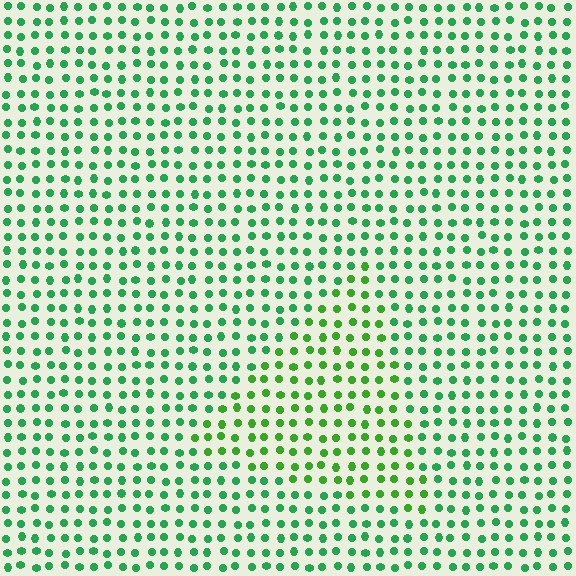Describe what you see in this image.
The image is filled with small green elements in a uniform arrangement. A triangle-shaped region is visible where the elements are tinted to a slightly different hue, forming a subtle color boundary.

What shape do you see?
I see a triangle.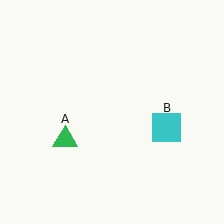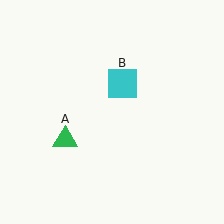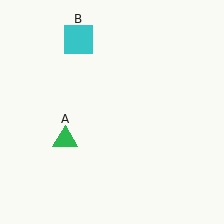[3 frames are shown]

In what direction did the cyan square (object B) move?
The cyan square (object B) moved up and to the left.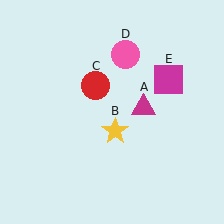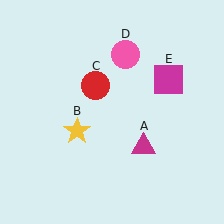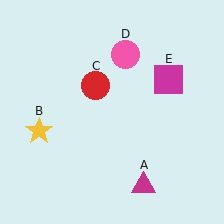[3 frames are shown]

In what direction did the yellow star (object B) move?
The yellow star (object B) moved left.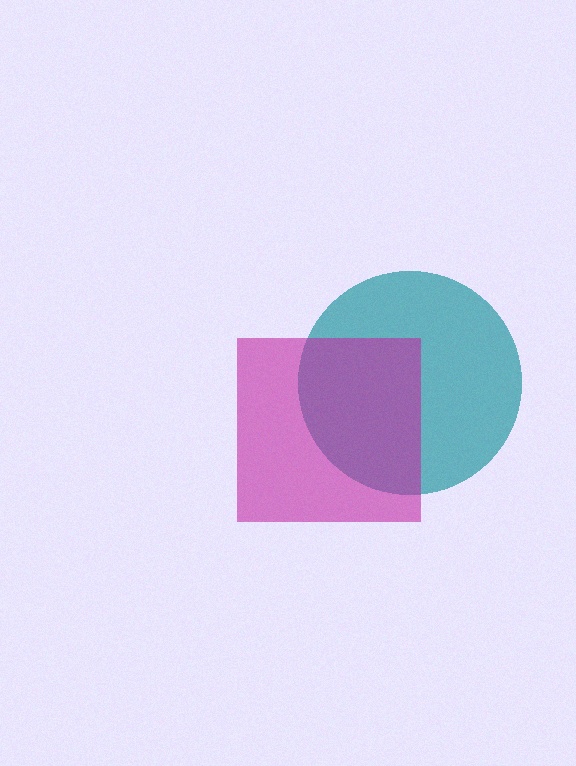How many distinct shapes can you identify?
There are 2 distinct shapes: a teal circle, a magenta square.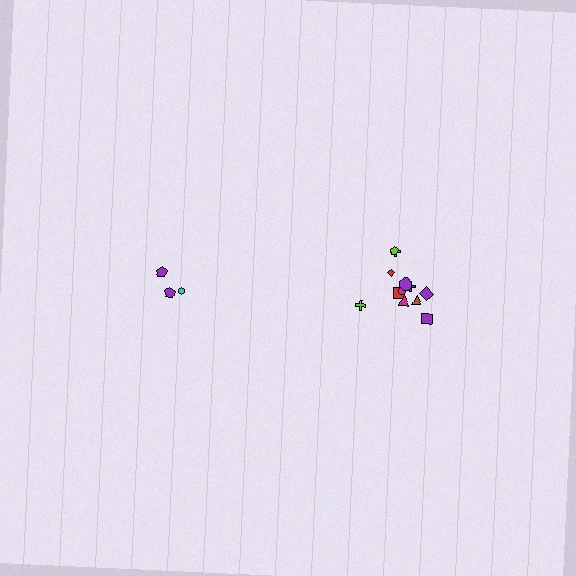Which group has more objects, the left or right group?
The right group.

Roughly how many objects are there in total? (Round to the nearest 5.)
Roughly 15 objects in total.